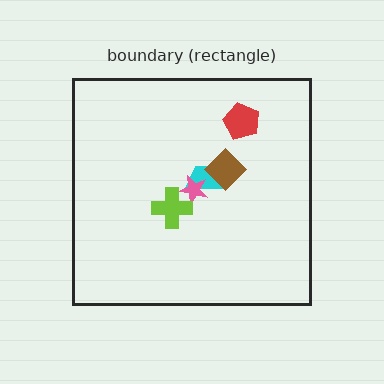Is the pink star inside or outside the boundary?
Inside.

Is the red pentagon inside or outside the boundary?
Inside.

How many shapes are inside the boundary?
5 inside, 0 outside.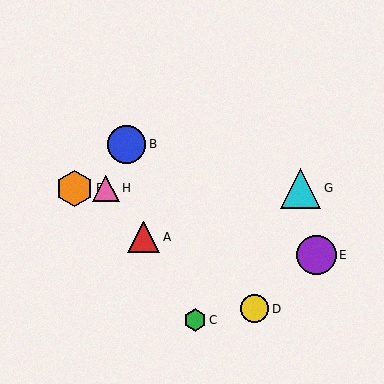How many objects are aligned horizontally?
3 objects (F, G, H) are aligned horizontally.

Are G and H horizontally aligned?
Yes, both are at y≈188.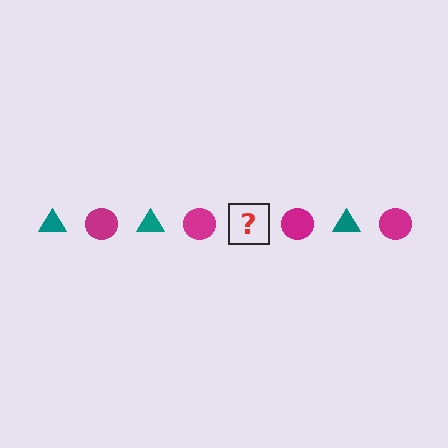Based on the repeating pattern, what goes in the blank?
The blank should be a teal triangle.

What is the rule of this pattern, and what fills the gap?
The rule is that the pattern alternates between teal triangle and magenta circle. The gap should be filled with a teal triangle.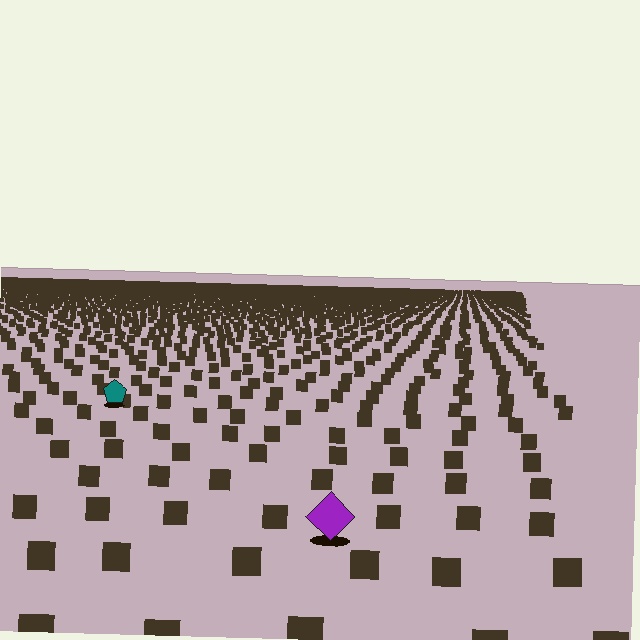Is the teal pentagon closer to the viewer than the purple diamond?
No. The purple diamond is closer — you can tell from the texture gradient: the ground texture is coarser near it.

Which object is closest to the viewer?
The purple diamond is closest. The texture marks near it are larger and more spread out.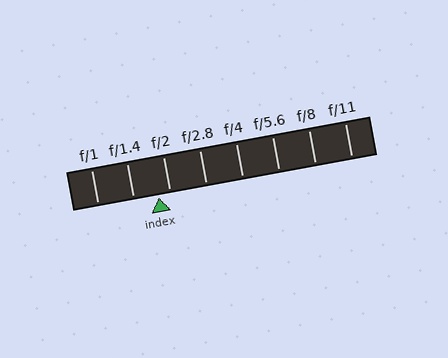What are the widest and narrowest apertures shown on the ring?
The widest aperture shown is f/1 and the narrowest is f/11.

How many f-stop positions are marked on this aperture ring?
There are 8 f-stop positions marked.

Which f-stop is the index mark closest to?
The index mark is closest to f/2.